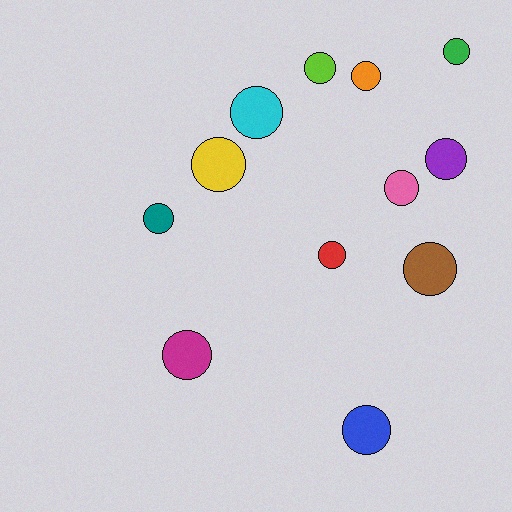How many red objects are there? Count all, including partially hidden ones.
There is 1 red object.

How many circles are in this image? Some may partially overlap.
There are 12 circles.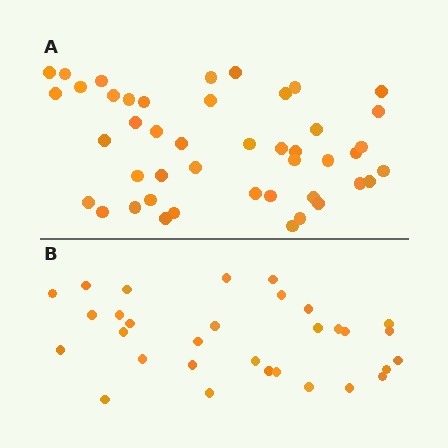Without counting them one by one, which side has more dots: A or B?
Region A (the top region) has more dots.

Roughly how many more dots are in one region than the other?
Region A has approximately 15 more dots than region B.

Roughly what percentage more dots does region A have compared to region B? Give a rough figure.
About 45% more.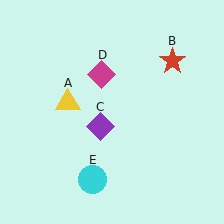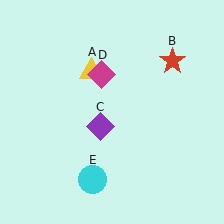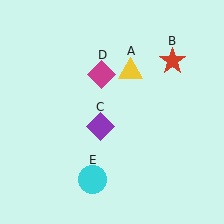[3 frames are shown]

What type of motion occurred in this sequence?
The yellow triangle (object A) rotated clockwise around the center of the scene.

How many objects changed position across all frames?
1 object changed position: yellow triangle (object A).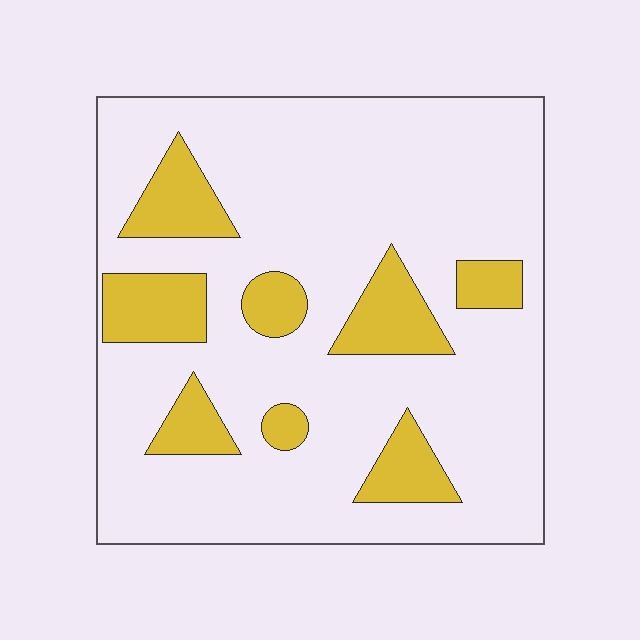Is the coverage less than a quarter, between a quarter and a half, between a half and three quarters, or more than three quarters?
Less than a quarter.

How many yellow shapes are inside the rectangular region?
8.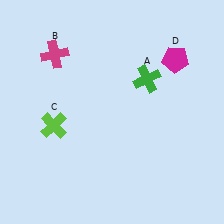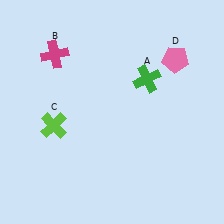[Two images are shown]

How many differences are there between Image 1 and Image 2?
There is 1 difference between the two images.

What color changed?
The pentagon (D) changed from magenta in Image 1 to pink in Image 2.